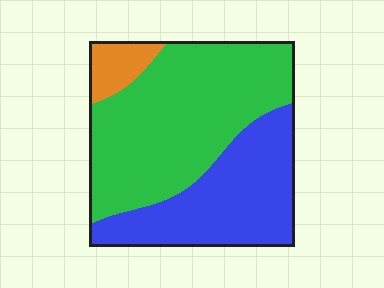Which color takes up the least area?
Orange, at roughly 5%.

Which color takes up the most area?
Green, at roughly 55%.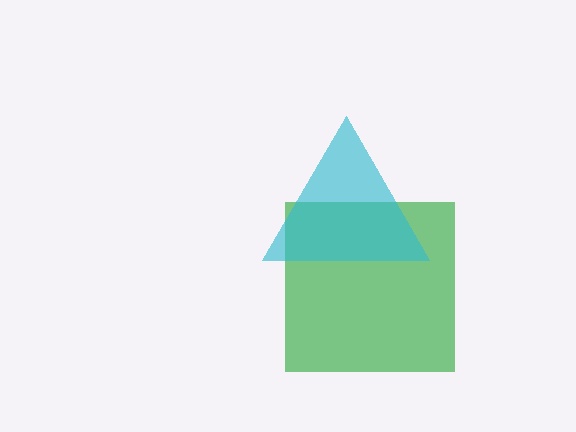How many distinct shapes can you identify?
There are 2 distinct shapes: a green square, a cyan triangle.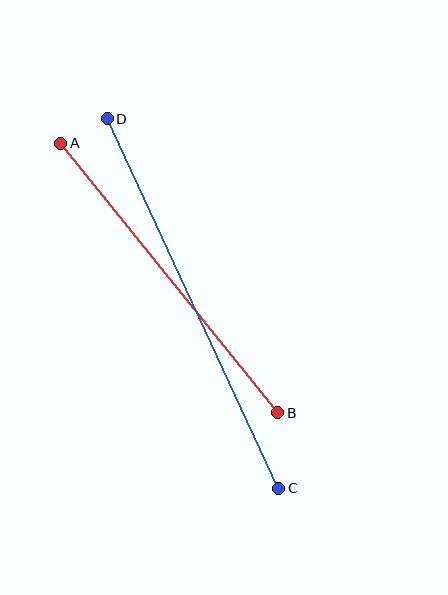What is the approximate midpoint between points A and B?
The midpoint is at approximately (169, 278) pixels.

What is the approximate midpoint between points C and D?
The midpoint is at approximately (193, 304) pixels.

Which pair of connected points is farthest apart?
Points C and D are farthest apart.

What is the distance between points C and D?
The distance is approximately 407 pixels.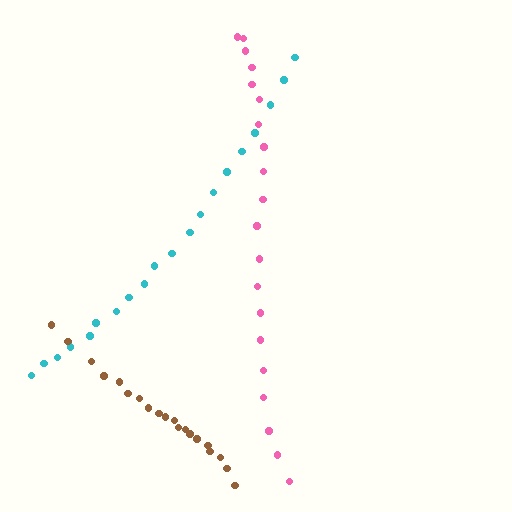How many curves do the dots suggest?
There are 3 distinct paths.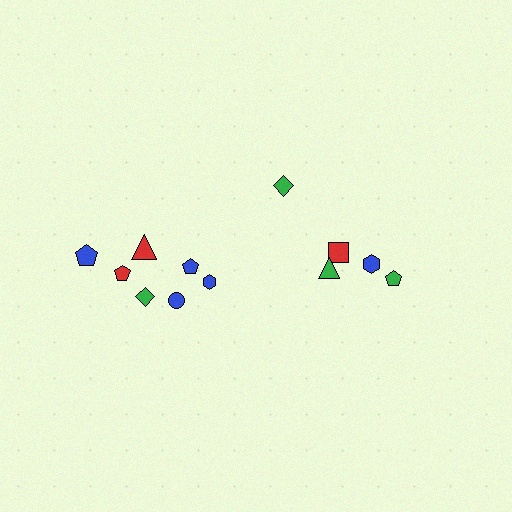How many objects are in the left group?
There are 7 objects.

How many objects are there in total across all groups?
There are 12 objects.